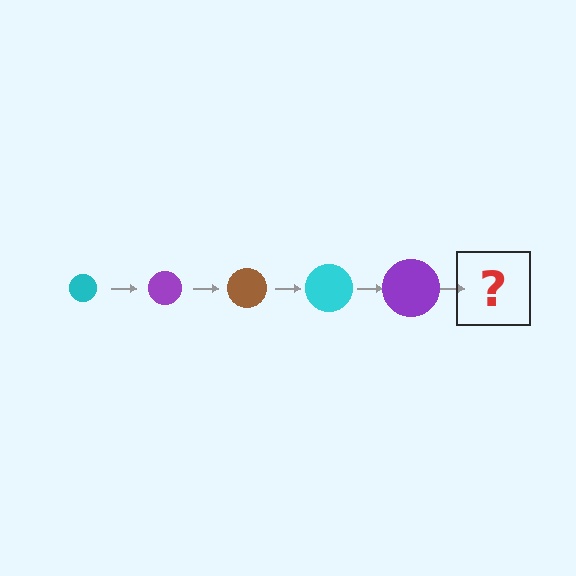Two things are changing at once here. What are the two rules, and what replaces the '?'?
The two rules are that the circle grows larger each step and the color cycles through cyan, purple, and brown. The '?' should be a brown circle, larger than the previous one.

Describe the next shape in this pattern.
It should be a brown circle, larger than the previous one.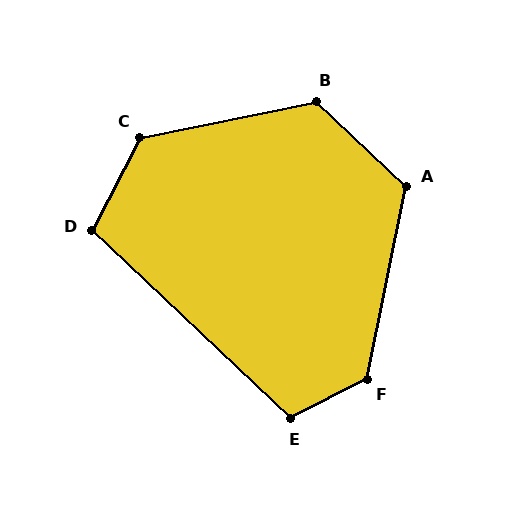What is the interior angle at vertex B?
Approximately 125 degrees (obtuse).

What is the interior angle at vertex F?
Approximately 129 degrees (obtuse).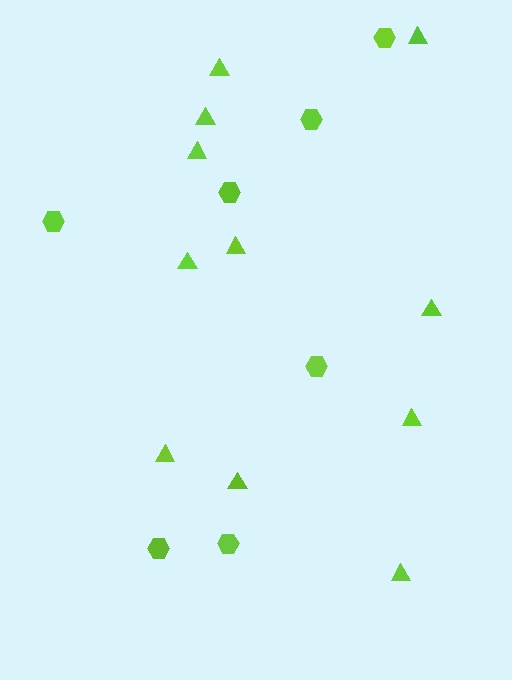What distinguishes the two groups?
There are 2 groups: one group of hexagons (7) and one group of triangles (11).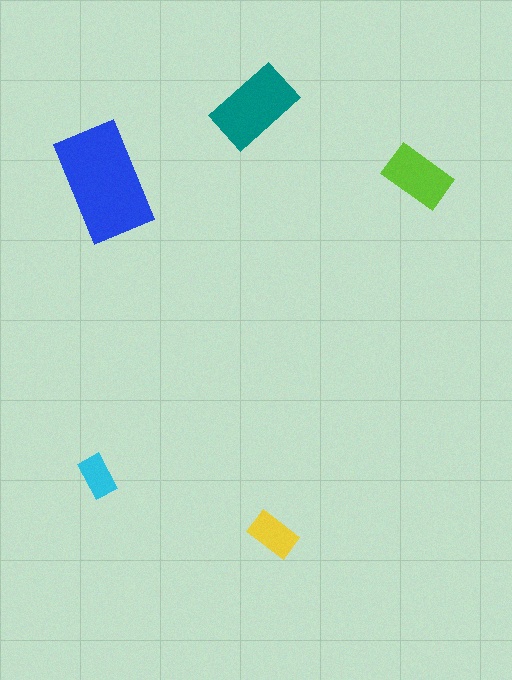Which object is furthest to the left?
The cyan rectangle is leftmost.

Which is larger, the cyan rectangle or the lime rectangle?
The lime one.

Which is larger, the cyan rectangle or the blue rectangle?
The blue one.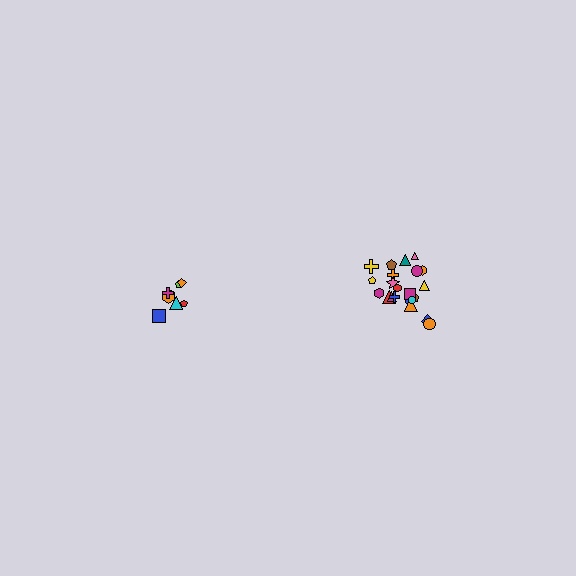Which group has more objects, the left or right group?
The right group.